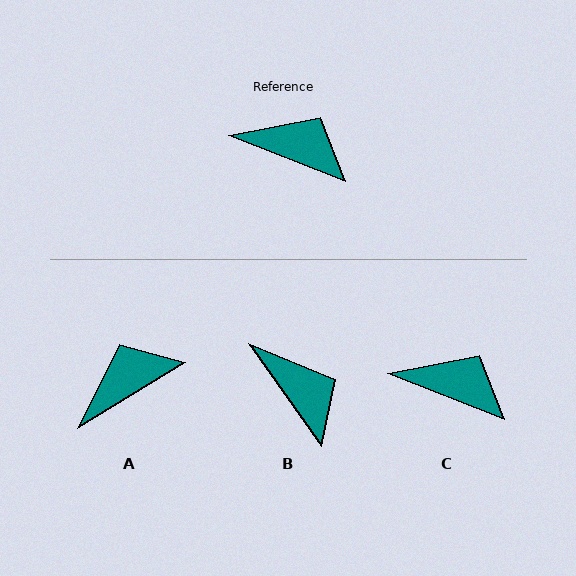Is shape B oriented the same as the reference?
No, it is off by about 33 degrees.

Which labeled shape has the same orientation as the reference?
C.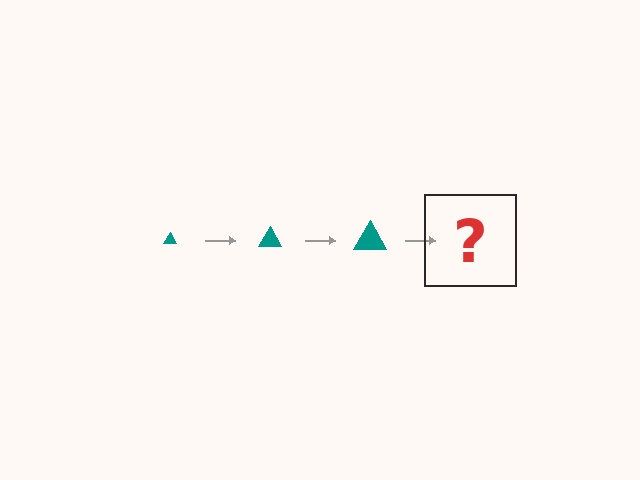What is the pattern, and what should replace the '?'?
The pattern is that the triangle gets progressively larger each step. The '?' should be a teal triangle, larger than the previous one.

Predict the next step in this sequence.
The next step is a teal triangle, larger than the previous one.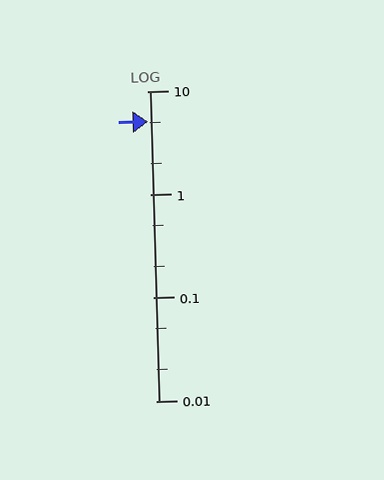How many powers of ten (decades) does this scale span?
The scale spans 3 decades, from 0.01 to 10.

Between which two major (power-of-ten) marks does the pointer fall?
The pointer is between 1 and 10.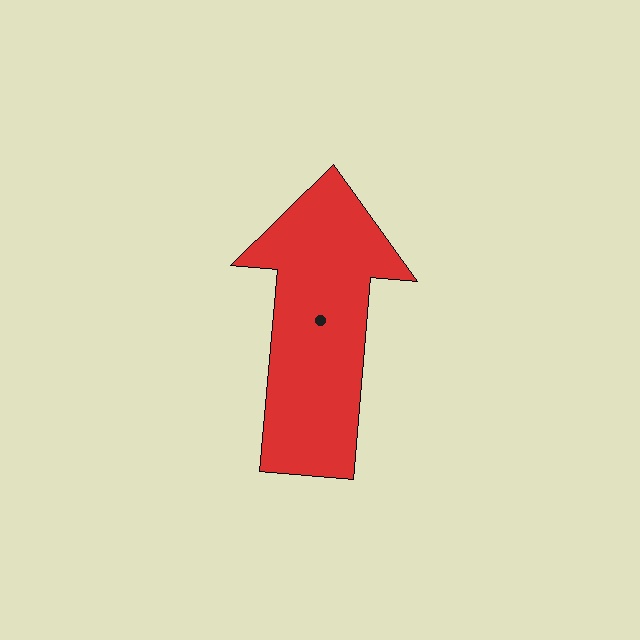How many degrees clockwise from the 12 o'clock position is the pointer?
Approximately 5 degrees.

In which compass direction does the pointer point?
North.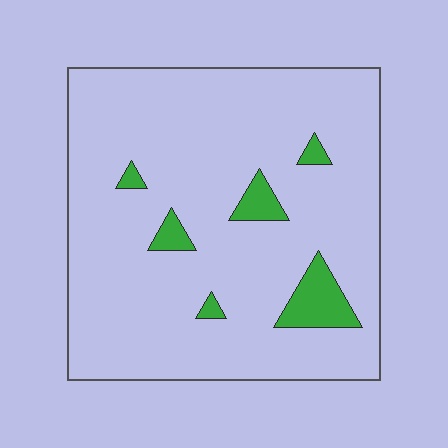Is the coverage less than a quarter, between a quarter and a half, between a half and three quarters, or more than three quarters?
Less than a quarter.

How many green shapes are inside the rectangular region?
6.